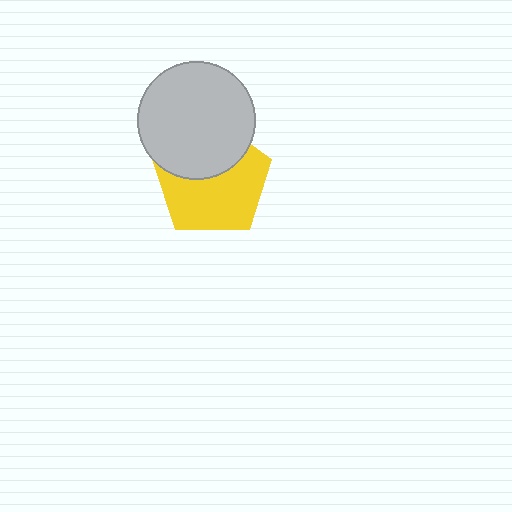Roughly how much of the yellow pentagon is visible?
About half of it is visible (roughly 61%).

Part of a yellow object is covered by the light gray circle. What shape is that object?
It is a pentagon.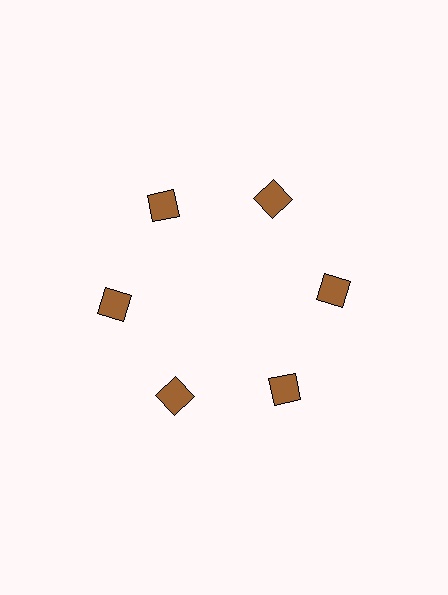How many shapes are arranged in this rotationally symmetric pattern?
There are 6 shapes, arranged in 6 groups of 1.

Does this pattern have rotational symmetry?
Yes, this pattern has 6-fold rotational symmetry. It looks the same after rotating 60 degrees around the center.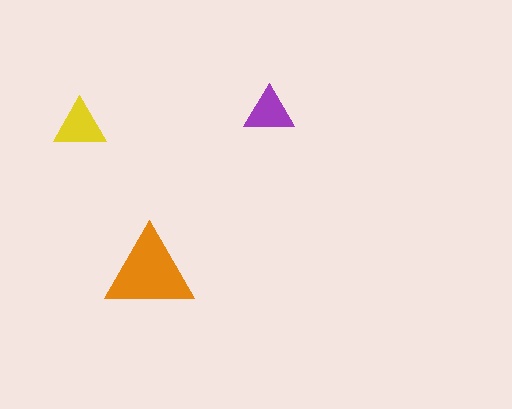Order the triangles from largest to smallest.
the orange one, the yellow one, the purple one.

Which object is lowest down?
The orange triangle is bottommost.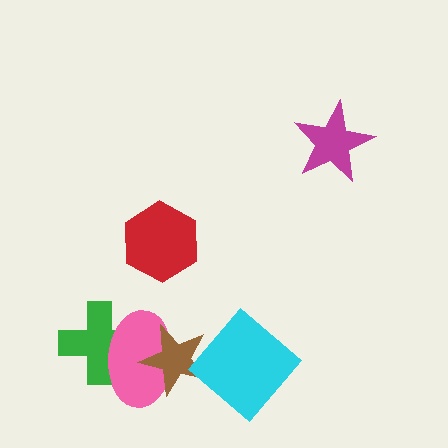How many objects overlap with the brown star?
2 objects overlap with the brown star.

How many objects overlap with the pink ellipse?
2 objects overlap with the pink ellipse.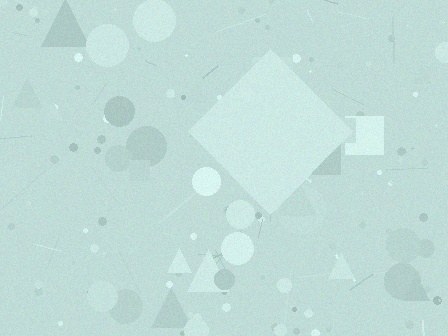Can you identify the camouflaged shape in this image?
The camouflaged shape is a diamond.